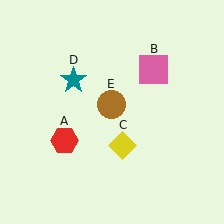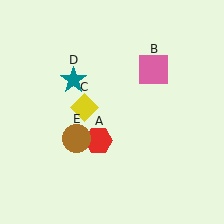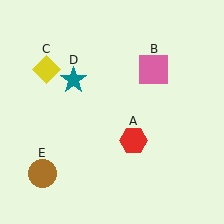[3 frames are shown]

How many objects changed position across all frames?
3 objects changed position: red hexagon (object A), yellow diamond (object C), brown circle (object E).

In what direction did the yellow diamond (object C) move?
The yellow diamond (object C) moved up and to the left.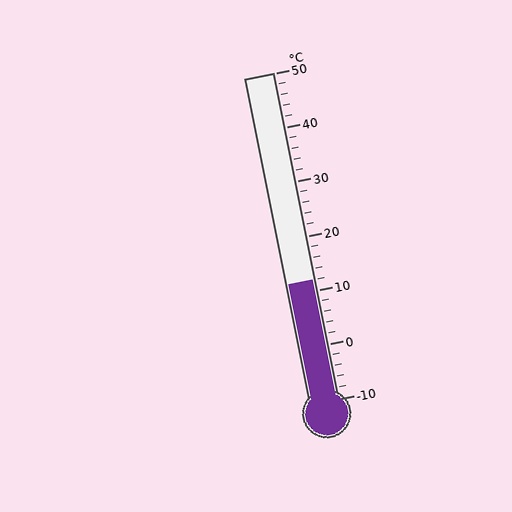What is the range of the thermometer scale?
The thermometer scale ranges from -10°C to 50°C.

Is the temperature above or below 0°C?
The temperature is above 0°C.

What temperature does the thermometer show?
The thermometer shows approximately 12°C.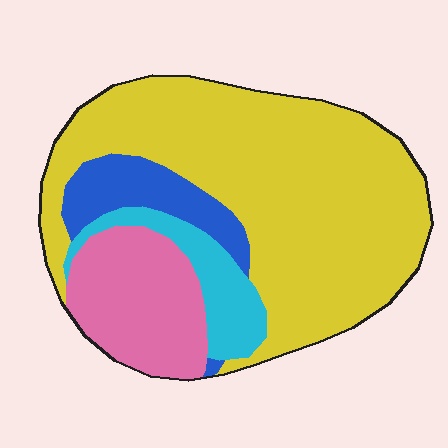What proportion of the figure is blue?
Blue takes up about one tenth (1/10) of the figure.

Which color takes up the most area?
Yellow, at roughly 60%.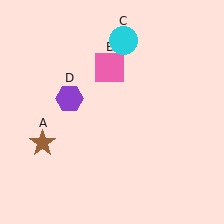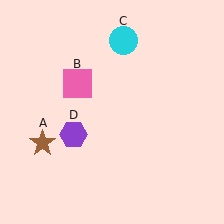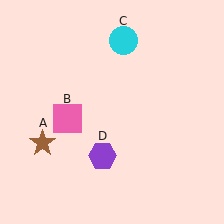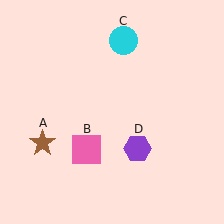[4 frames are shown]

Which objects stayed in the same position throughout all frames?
Brown star (object A) and cyan circle (object C) remained stationary.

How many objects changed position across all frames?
2 objects changed position: pink square (object B), purple hexagon (object D).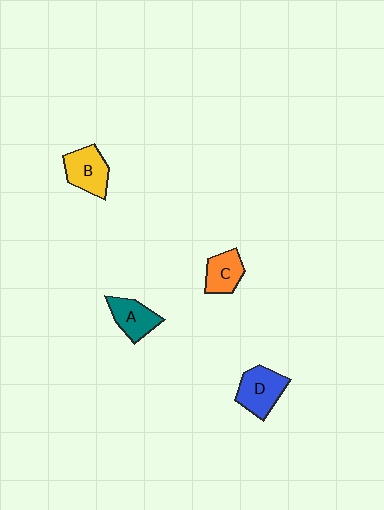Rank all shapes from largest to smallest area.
From largest to smallest: D (blue), B (yellow), A (teal), C (orange).